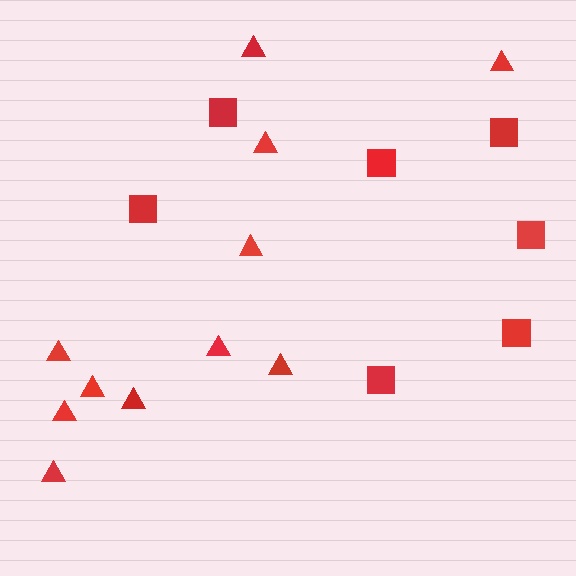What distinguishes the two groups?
There are 2 groups: one group of triangles (11) and one group of squares (7).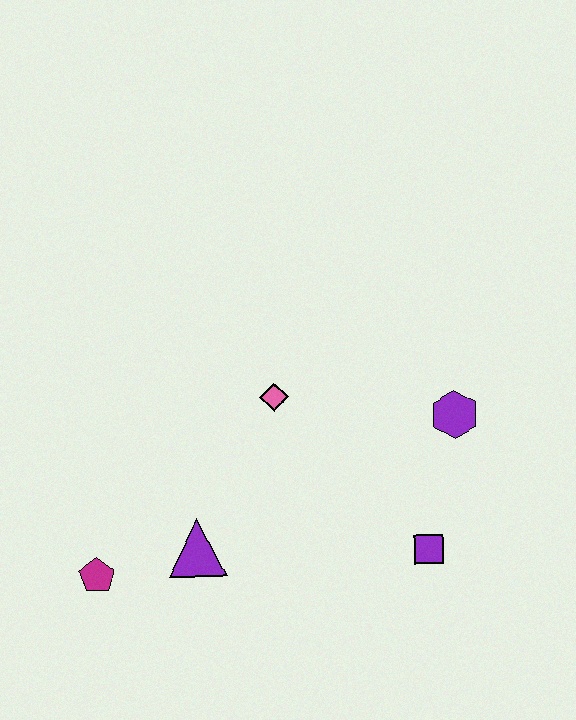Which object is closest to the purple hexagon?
The purple square is closest to the purple hexagon.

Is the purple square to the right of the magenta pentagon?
Yes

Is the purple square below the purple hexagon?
Yes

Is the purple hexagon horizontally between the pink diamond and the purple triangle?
No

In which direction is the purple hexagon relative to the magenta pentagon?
The purple hexagon is to the right of the magenta pentagon.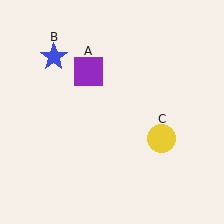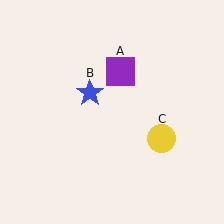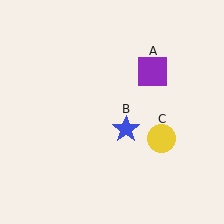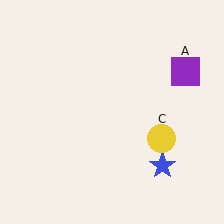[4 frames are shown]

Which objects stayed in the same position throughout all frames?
Yellow circle (object C) remained stationary.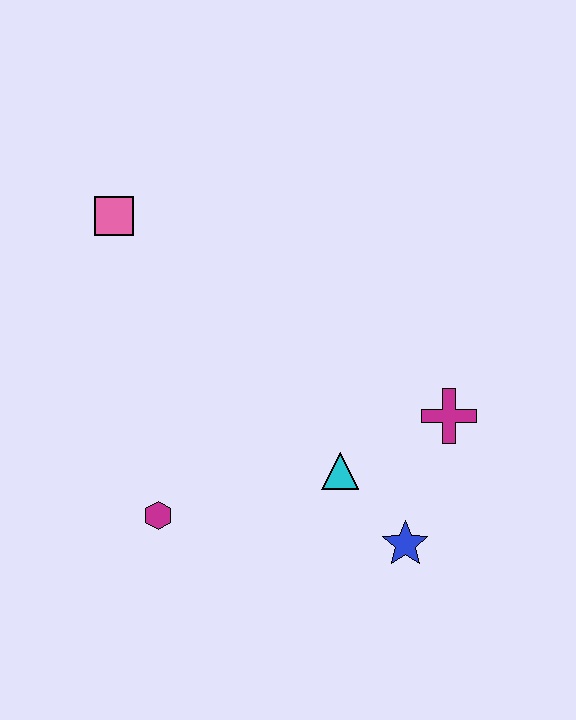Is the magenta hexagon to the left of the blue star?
Yes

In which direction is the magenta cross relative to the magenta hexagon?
The magenta cross is to the right of the magenta hexagon.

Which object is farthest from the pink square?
The blue star is farthest from the pink square.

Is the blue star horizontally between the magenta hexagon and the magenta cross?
Yes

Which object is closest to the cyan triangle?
The blue star is closest to the cyan triangle.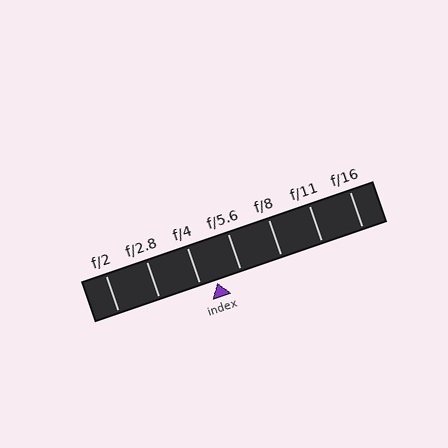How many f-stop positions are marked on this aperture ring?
There are 7 f-stop positions marked.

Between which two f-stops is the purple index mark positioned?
The index mark is between f/4 and f/5.6.